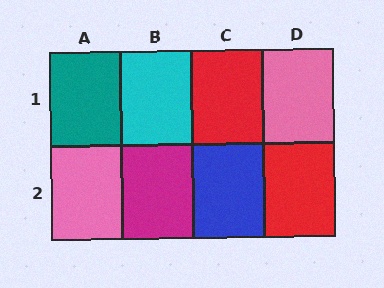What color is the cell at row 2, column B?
Magenta.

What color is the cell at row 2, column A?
Pink.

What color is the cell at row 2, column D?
Red.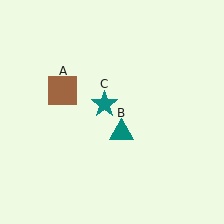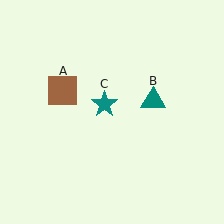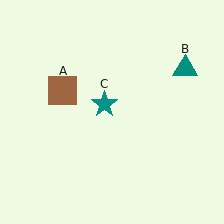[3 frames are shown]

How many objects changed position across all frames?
1 object changed position: teal triangle (object B).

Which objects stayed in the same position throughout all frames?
Brown square (object A) and teal star (object C) remained stationary.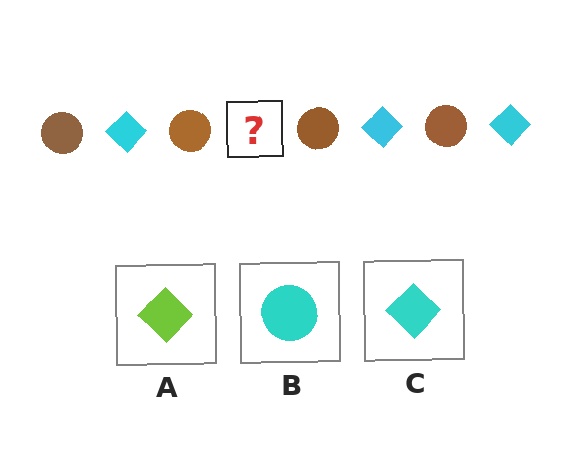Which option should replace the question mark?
Option C.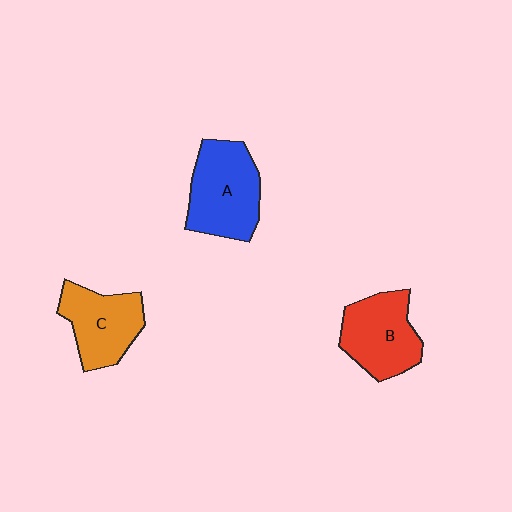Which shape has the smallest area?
Shape C (orange).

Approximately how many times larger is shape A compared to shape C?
Approximately 1.2 times.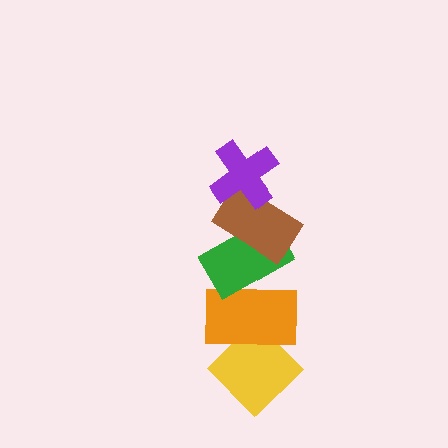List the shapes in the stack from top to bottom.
From top to bottom: the purple cross, the brown rectangle, the green rectangle, the orange rectangle, the yellow diamond.